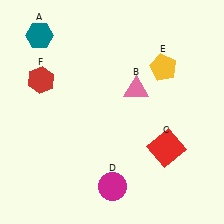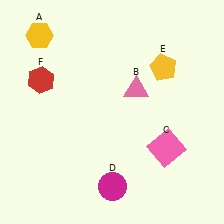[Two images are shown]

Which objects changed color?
A changed from teal to yellow. C changed from red to pink.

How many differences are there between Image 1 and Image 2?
There are 2 differences between the two images.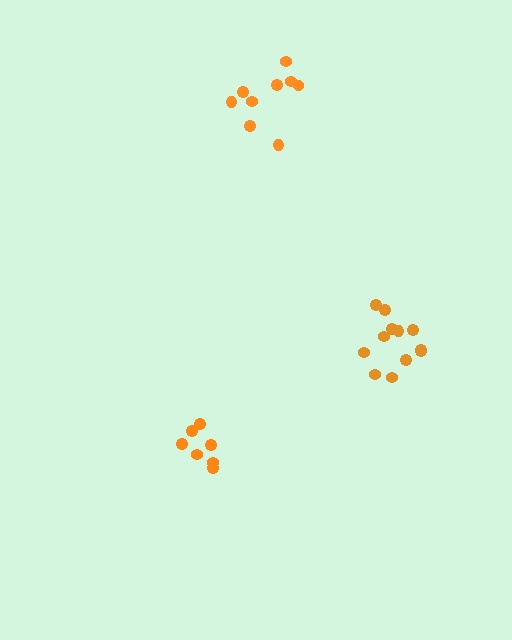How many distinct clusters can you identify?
There are 3 distinct clusters.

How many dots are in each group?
Group 1: 12 dots, Group 2: 7 dots, Group 3: 9 dots (28 total).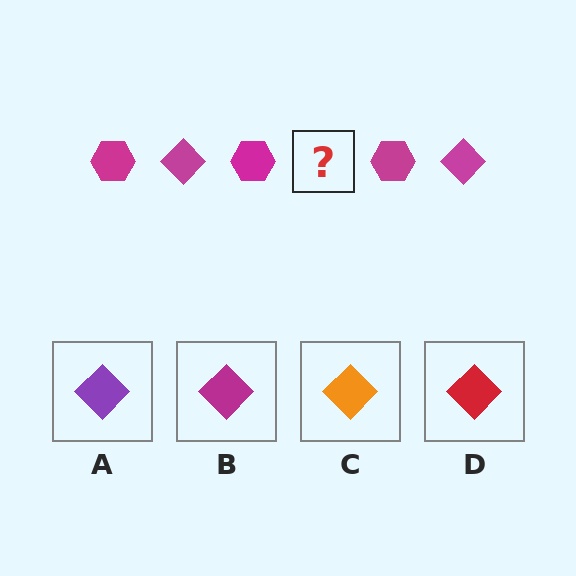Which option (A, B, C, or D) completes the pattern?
B.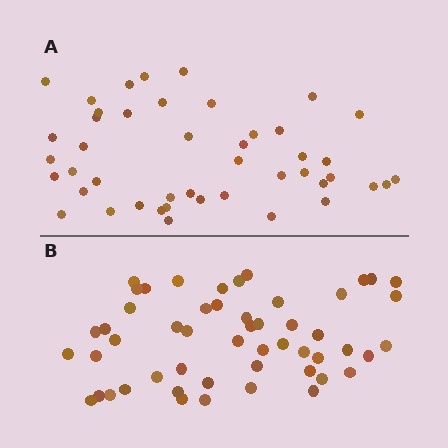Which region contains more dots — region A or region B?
Region B (the bottom region) has more dots.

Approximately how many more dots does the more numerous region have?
Region B has roughly 8 or so more dots than region A.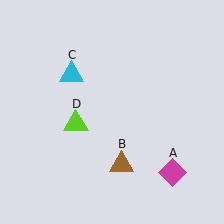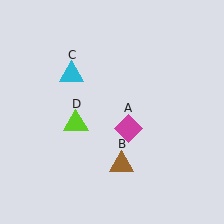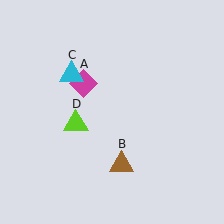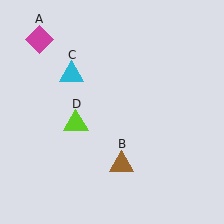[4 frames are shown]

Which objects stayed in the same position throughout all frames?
Brown triangle (object B) and cyan triangle (object C) and lime triangle (object D) remained stationary.